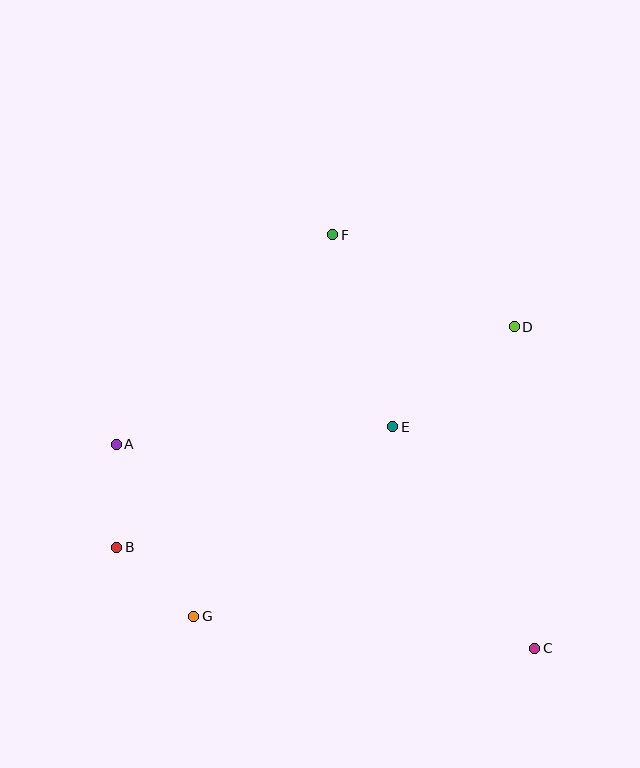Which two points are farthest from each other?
Points A and C are farthest from each other.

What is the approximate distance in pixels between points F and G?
The distance between F and G is approximately 406 pixels.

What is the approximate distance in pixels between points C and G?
The distance between C and G is approximately 342 pixels.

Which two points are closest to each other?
Points A and B are closest to each other.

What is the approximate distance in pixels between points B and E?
The distance between B and E is approximately 301 pixels.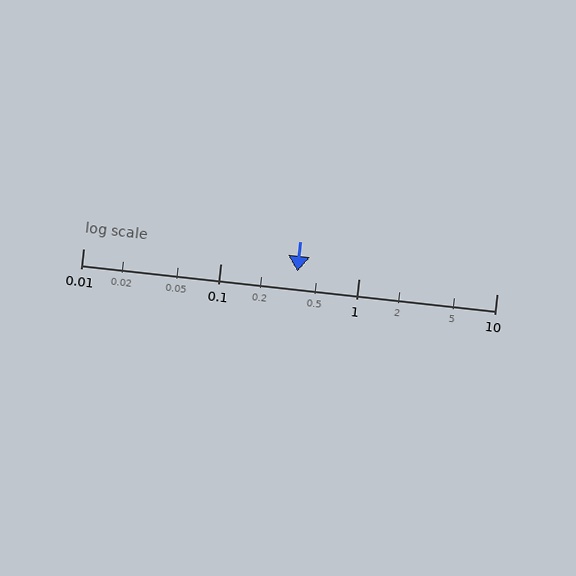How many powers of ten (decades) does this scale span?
The scale spans 3 decades, from 0.01 to 10.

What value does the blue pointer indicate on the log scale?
The pointer indicates approximately 0.36.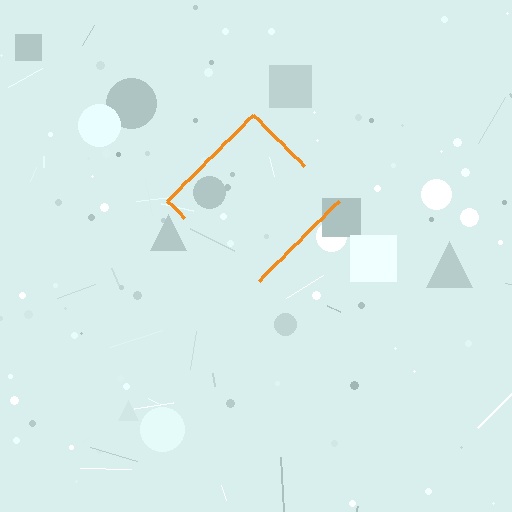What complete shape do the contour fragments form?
The contour fragments form a diamond.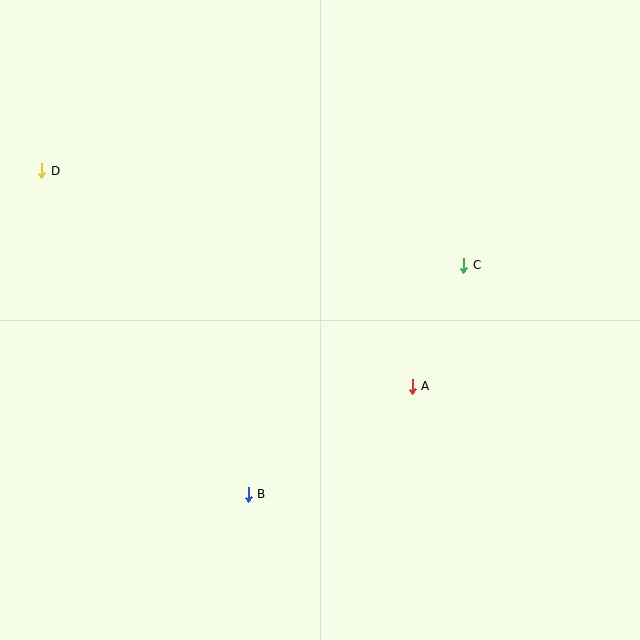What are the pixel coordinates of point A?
Point A is at (412, 386).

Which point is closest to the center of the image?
Point A at (412, 386) is closest to the center.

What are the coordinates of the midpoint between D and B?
The midpoint between D and B is at (145, 333).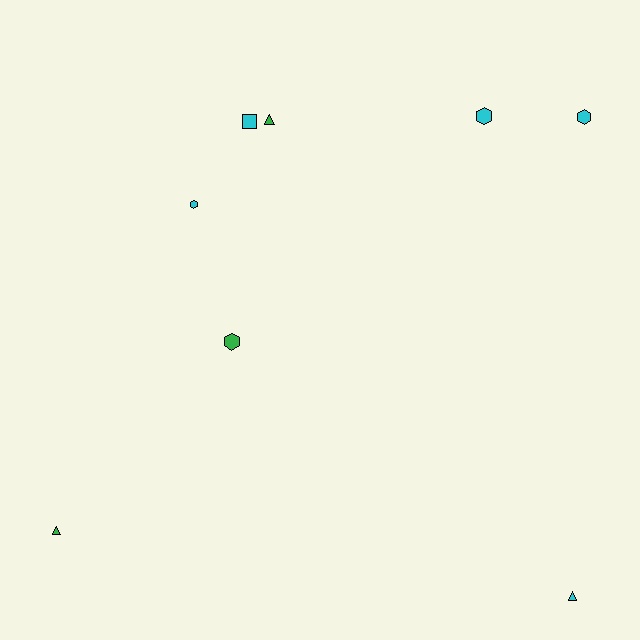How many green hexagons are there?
There is 1 green hexagon.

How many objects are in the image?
There are 8 objects.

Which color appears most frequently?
Cyan, with 5 objects.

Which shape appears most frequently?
Hexagon, with 4 objects.